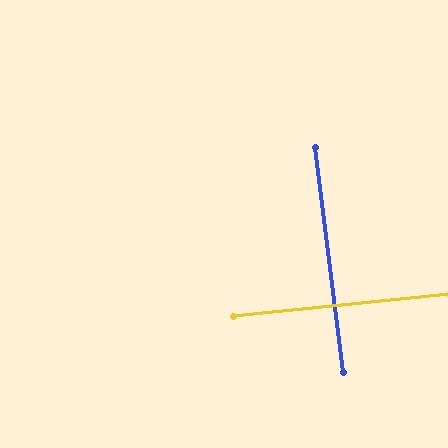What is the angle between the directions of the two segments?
Approximately 89 degrees.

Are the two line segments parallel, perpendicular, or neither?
Perpendicular — they meet at approximately 89°.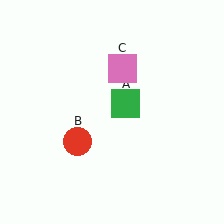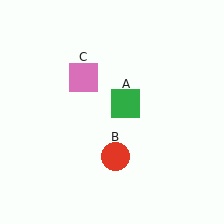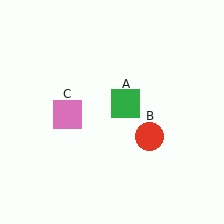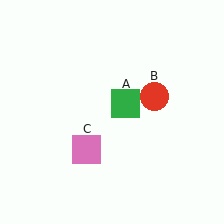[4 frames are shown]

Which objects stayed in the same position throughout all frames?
Green square (object A) remained stationary.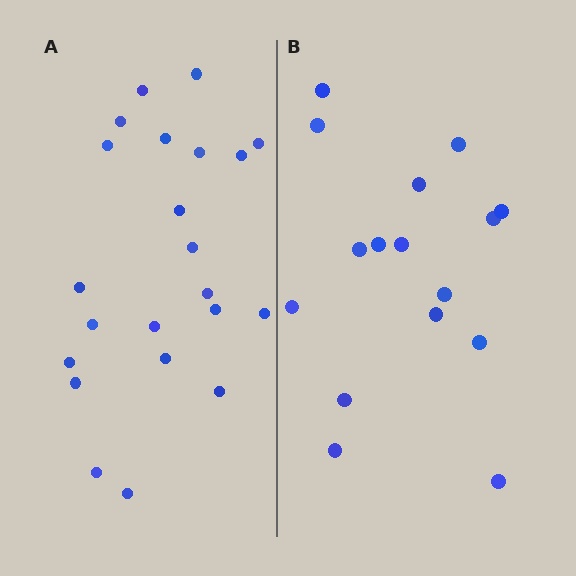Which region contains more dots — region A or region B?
Region A (the left region) has more dots.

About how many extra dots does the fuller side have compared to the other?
Region A has about 6 more dots than region B.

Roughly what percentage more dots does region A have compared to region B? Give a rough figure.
About 40% more.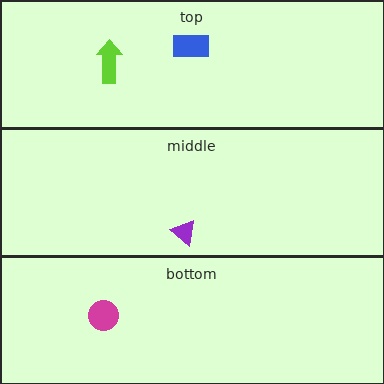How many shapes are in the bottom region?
1.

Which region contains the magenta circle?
The bottom region.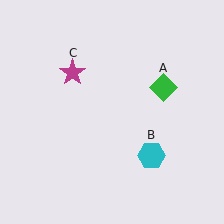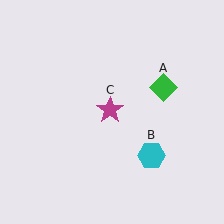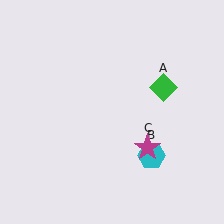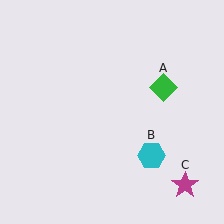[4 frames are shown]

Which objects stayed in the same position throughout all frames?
Green diamond (object A) and cyan hexagon (object B) remained stationary.